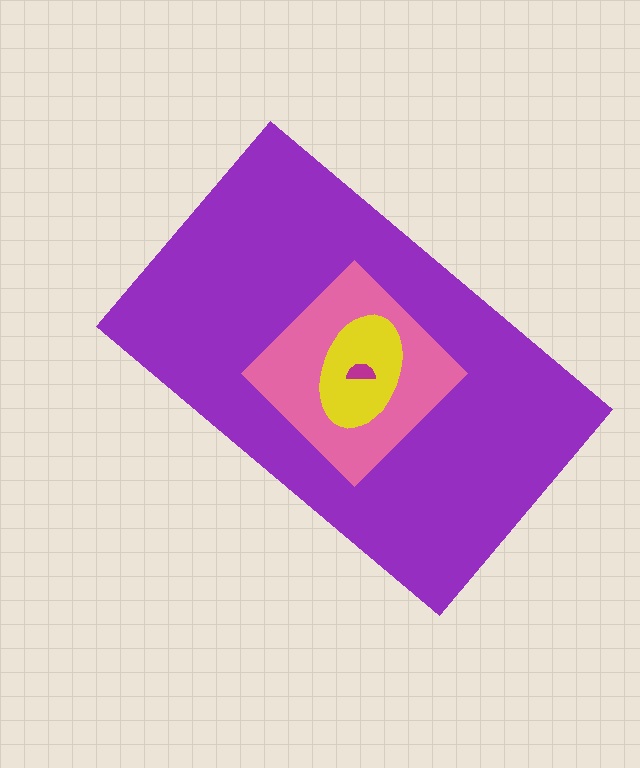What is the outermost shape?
The purple rectangle.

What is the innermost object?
The magenta semicircle.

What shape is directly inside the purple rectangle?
The pink diamond.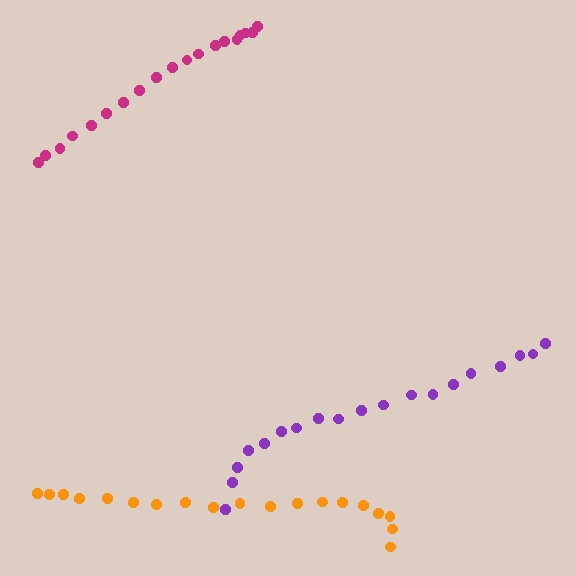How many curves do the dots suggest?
There are 3 distinct paths.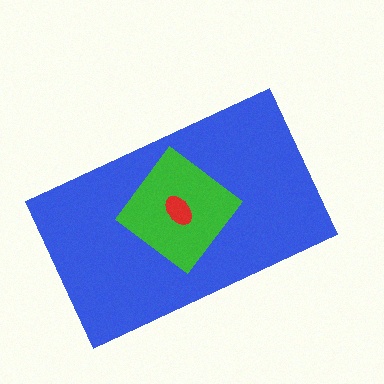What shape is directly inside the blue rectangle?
The green diamond.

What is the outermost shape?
The blue rectangle.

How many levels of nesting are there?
3.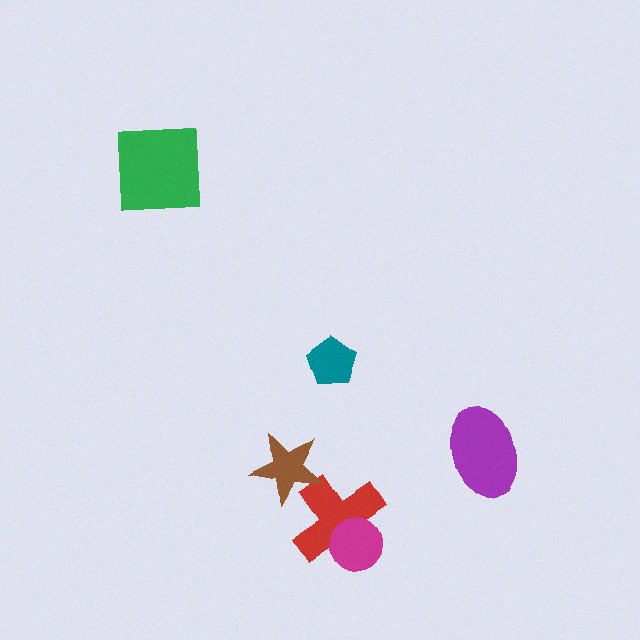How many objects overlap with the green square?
0 objects overlap with the green square.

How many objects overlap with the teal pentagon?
0 objects overlap with the teal pentagon.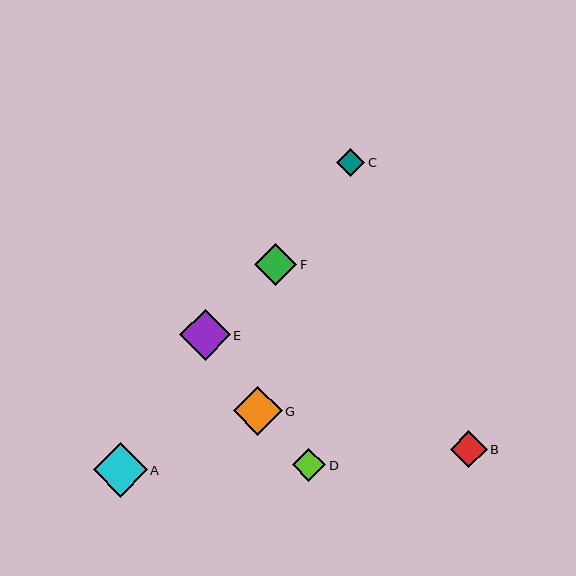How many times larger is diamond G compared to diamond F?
Diamond G is approximately 1.2 times the size of diamond F.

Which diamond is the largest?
Diamond A is the largest with a size of approximately 54 pixels.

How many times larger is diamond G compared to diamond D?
Diamond G is approximately 1.5 times the size of diamond D.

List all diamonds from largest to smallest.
From largest to smallest: A, E, G, F, B, D, C.